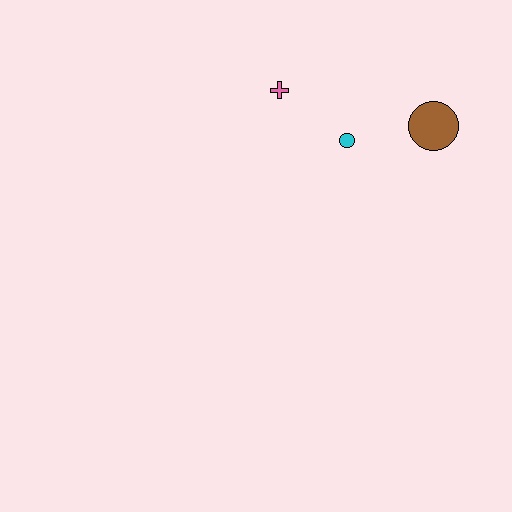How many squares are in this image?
There are no squares.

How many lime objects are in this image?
There are no lime objects.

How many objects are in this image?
There are 3 objects.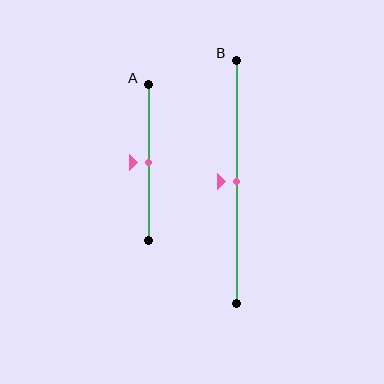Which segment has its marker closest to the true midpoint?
Segment A has its marker closest to the true midpoint.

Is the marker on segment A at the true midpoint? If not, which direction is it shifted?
Yes, the marker on segment A is at the true midpoint.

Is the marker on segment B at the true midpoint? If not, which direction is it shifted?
Yes, the marker on segment B is at the true midpoint.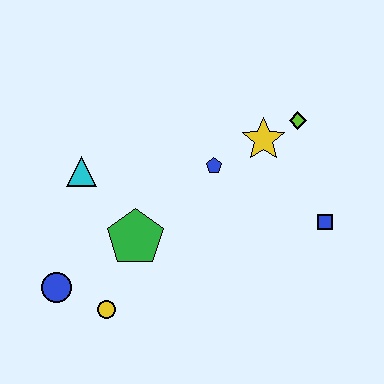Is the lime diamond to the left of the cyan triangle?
No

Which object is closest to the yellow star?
The lime diamond is closest to the yellow star.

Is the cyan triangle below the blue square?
No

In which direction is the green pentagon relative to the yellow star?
The green pentagon is to the left of the yellow star.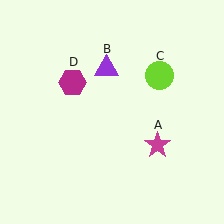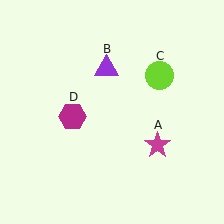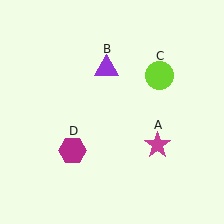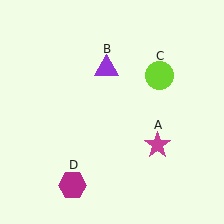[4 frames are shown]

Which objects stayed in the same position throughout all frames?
Magenta star (object A) and purple triangle (object B) and lime circle (object C) remained stationary.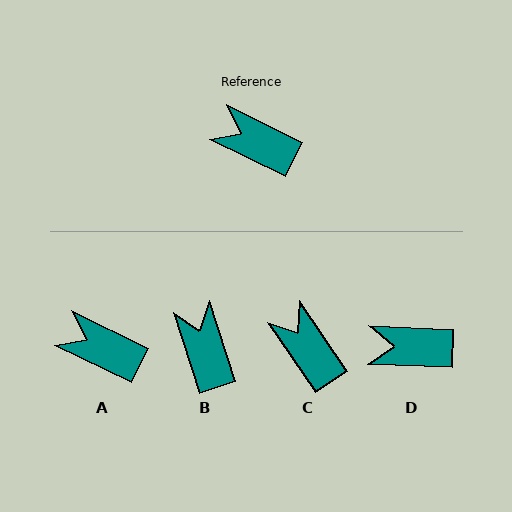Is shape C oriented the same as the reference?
No, it is off by about 30 degrees.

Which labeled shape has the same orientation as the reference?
A.